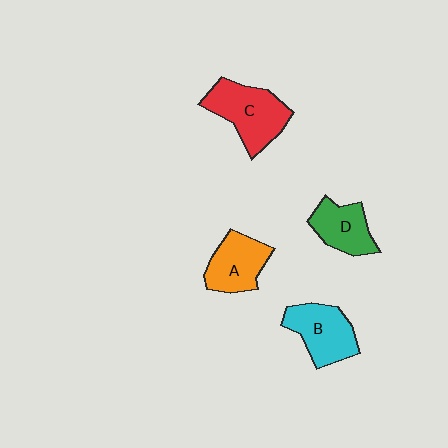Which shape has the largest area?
Shape C (red).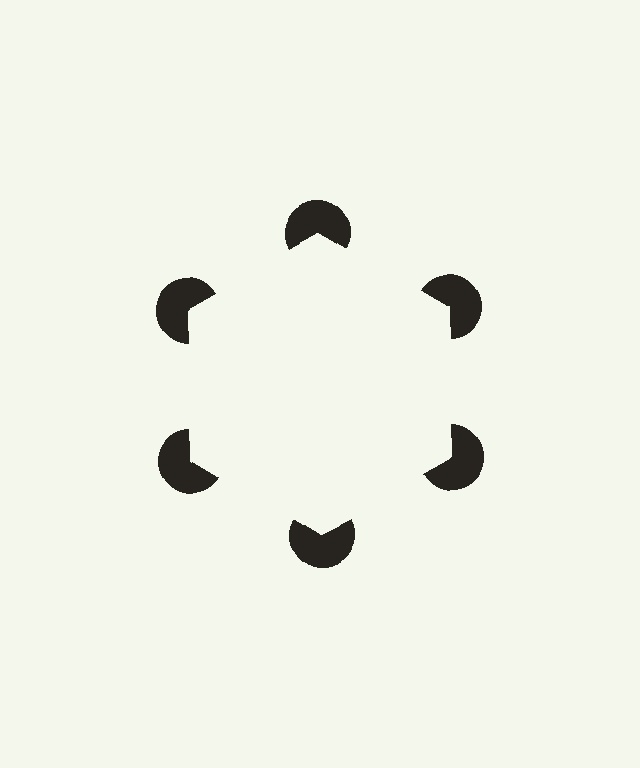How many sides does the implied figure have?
6 sides.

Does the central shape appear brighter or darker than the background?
It typically appears slightly brighter than the background, even though no actual brightness change is drawn.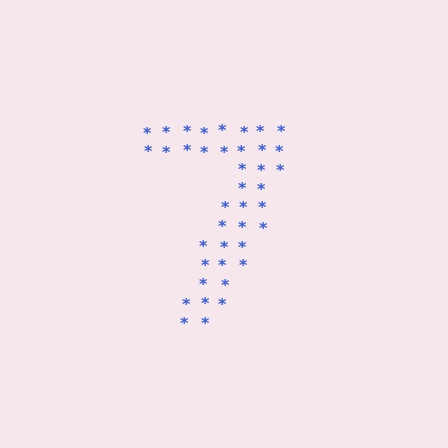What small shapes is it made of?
It is made of small asterisks.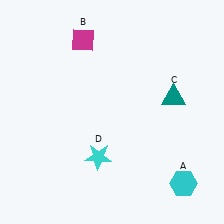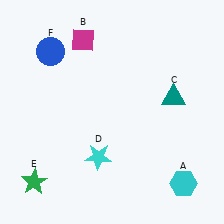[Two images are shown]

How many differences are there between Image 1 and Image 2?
There are 2 differences between the two images.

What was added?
A green star (E), a blue circle (F) were added in Image 2.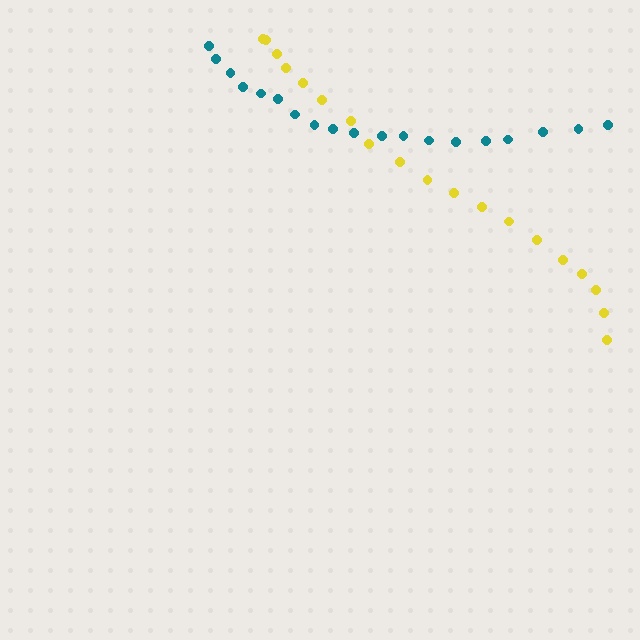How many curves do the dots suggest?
There are 2 distinct paths.